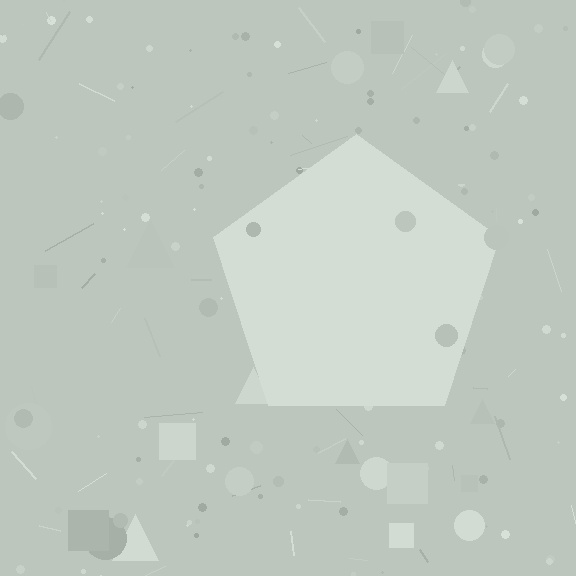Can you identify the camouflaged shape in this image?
The camouflaged shape is a pentagon.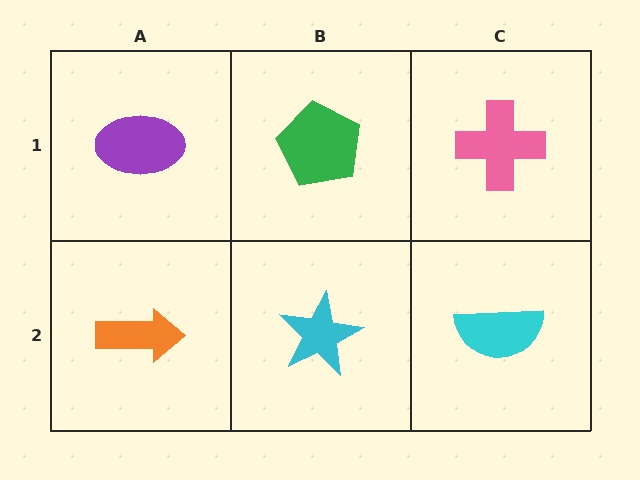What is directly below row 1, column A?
An orange arrow.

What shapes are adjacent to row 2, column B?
A green pentagon (row 1, column B), an orange arrow (row 2, column A), a cyan semicircle (row 2, column C).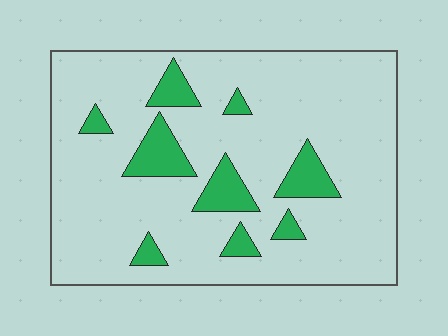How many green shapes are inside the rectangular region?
9.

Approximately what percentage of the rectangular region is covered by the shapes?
Approximately 15%.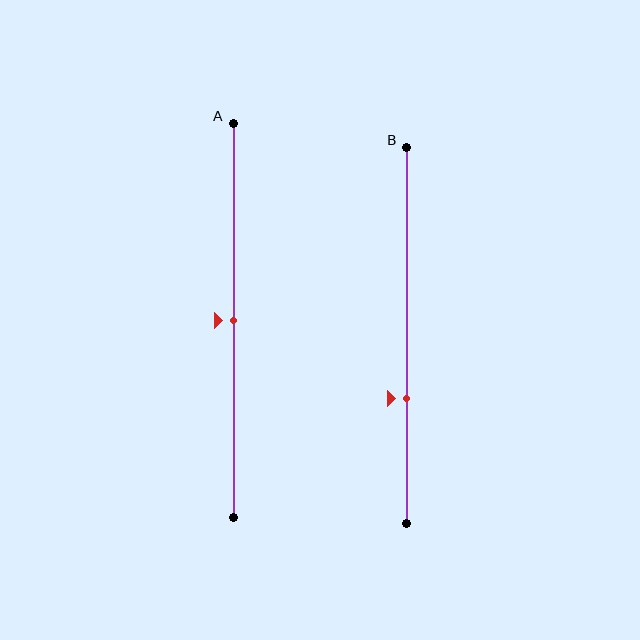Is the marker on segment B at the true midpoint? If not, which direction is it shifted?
No, the marker on segment B is shifted downward by about 17% of the segment length.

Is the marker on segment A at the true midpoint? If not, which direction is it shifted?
Yes, the marker on segment A is at the true midpoint.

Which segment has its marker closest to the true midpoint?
Segment A has its marker closest to the true midpoint.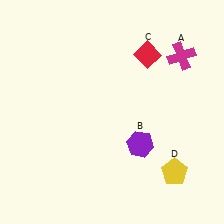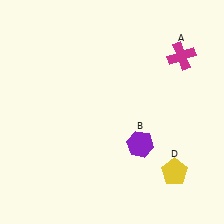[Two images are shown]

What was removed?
The red diamond (C) was removed in Image 2.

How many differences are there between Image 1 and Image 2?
There is 1 difference between the two images.